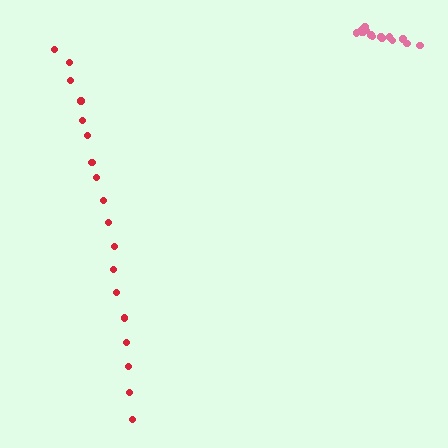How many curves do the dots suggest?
There are 2 distinct paths.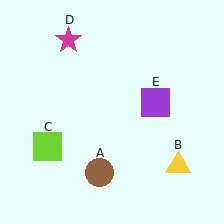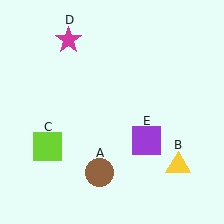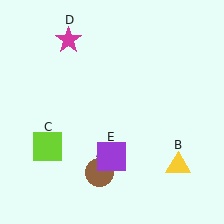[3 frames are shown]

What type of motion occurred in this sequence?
The purple square (object E) rotated clockwise around the center of the scene.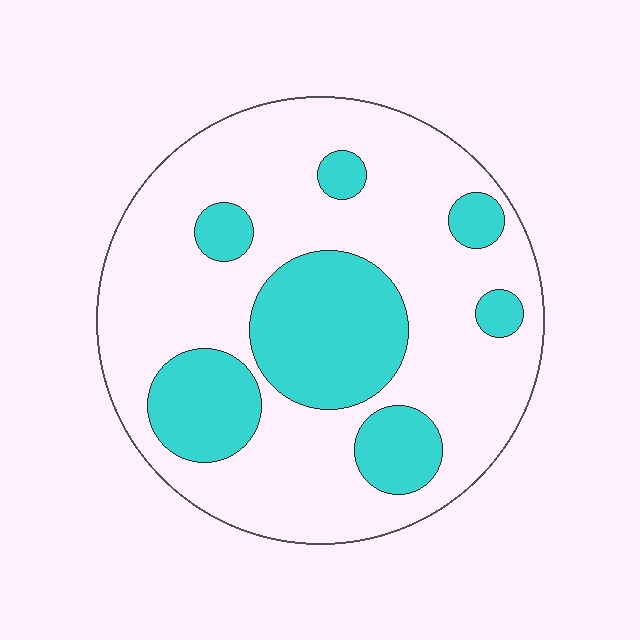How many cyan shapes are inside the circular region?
7.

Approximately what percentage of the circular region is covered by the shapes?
Approximately 30%.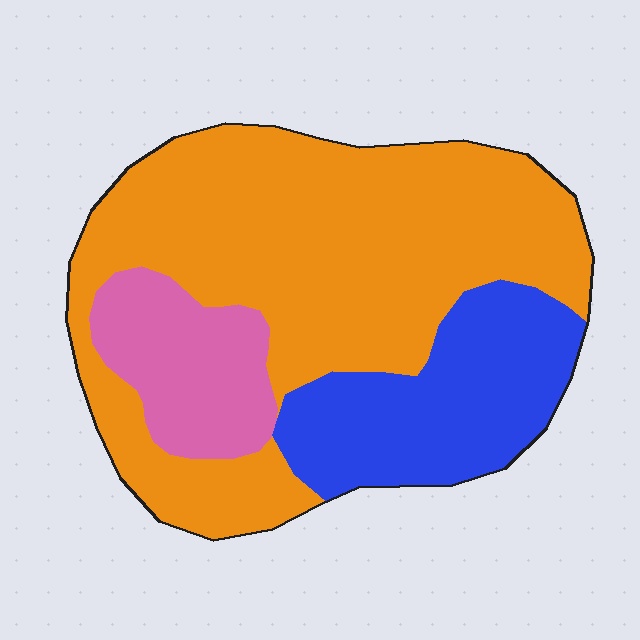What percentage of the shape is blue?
Blue covers roughly 25% of the shape.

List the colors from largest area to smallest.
From largest to smallest: orange, blue, pink.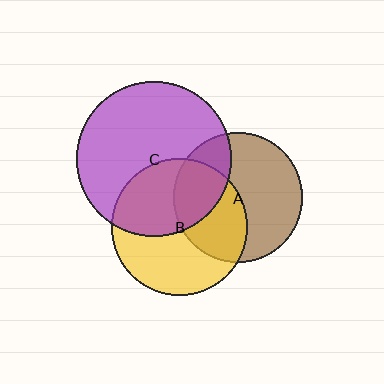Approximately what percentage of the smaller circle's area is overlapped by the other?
Approximately 40%.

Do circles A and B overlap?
Yes.